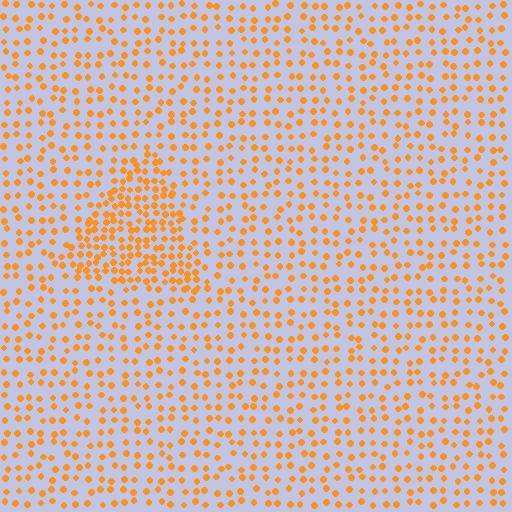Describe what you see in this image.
The image contains small orange elements arranged at two different densities. A triangle-shaped region is visible where the elements are more densely packed than the surrounding area.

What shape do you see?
I see a triangle.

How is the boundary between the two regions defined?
The boundary is defined by a change in element density (approximately 2.0x ratio). All elements are the same color, size, and shape.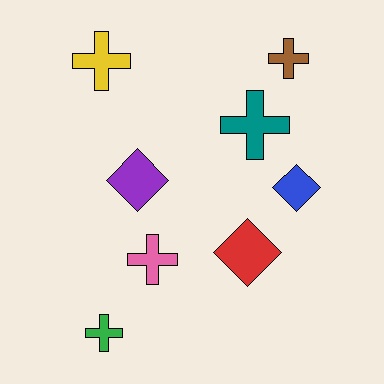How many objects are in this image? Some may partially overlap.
There are 8 objects.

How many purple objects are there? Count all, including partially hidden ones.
There is 1 purple object.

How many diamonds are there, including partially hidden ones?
There are 3 diamonds.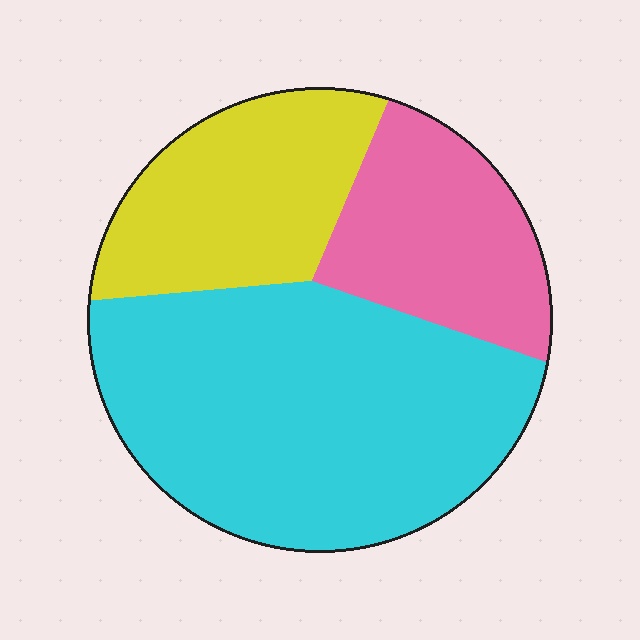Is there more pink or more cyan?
Cyan.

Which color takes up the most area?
Cyan, at roughly 55%.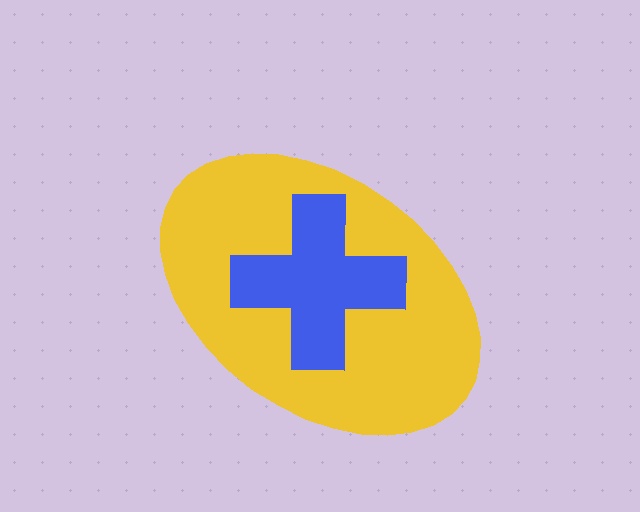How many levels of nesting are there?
2.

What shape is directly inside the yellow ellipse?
The blue cross.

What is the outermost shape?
The yellow ellipse.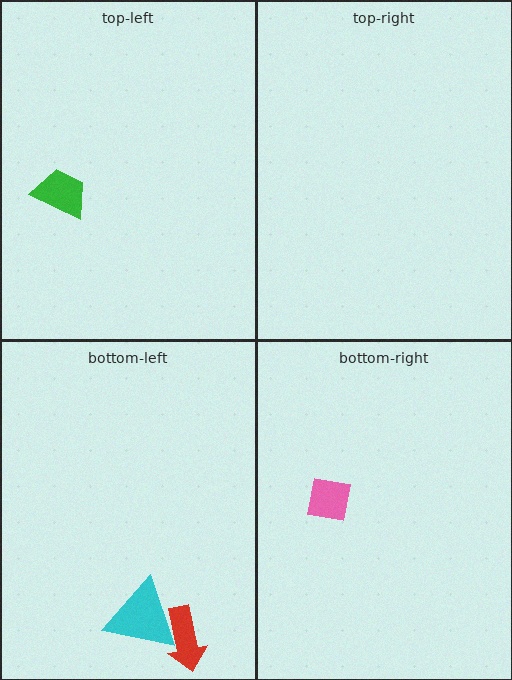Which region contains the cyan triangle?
The bottom-left region.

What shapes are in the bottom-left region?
The red arrow, the cyan triangle.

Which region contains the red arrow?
The bottom-left region.